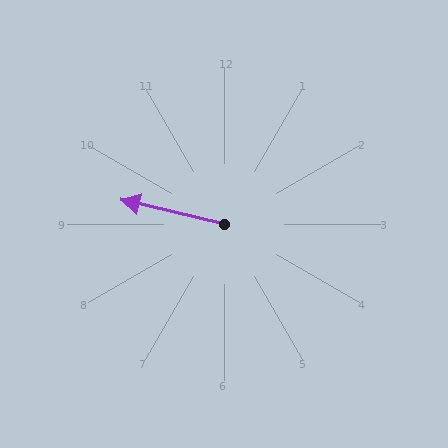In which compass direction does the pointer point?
West.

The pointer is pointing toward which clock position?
Roughly 9 o'clock.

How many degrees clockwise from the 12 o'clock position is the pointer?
Approximately 283 degrees.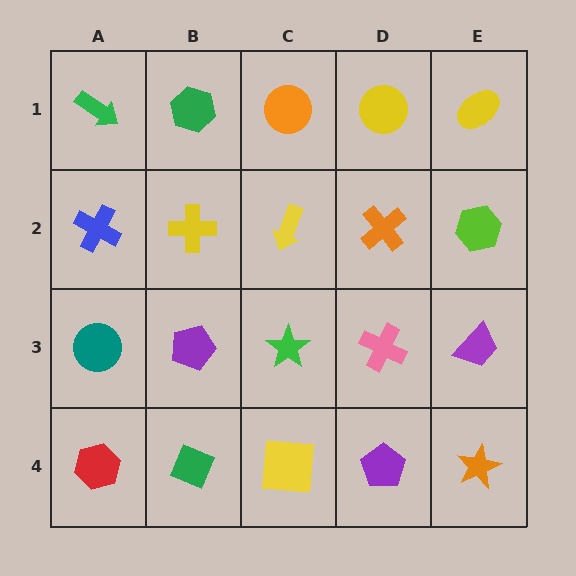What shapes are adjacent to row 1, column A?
A blue cross (row 2, column A), a green hexagon (row 1, column B).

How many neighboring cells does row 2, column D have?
4.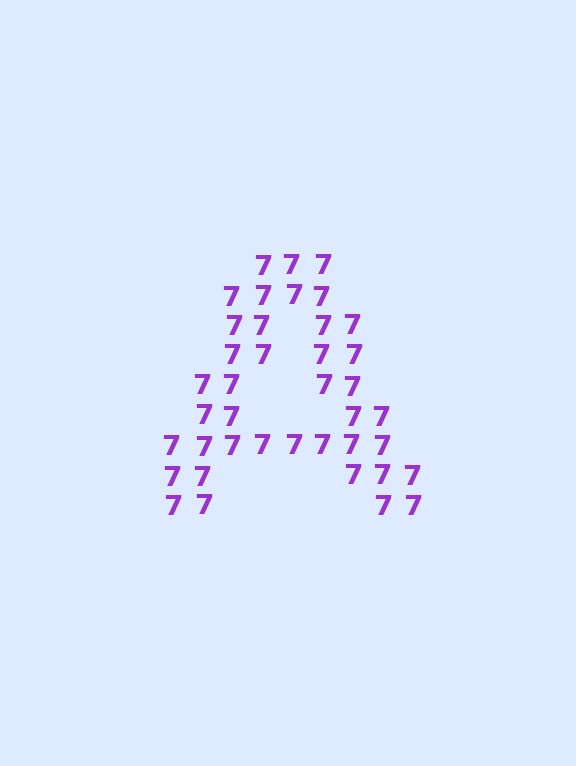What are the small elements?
The small elements are digit 7's.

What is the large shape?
The large shape is the letter A.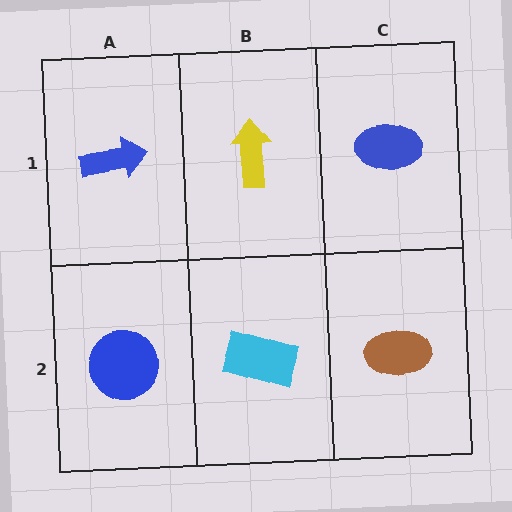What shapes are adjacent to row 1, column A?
A blue circle (row 2, column A), a yellow arrow (row 1, column B).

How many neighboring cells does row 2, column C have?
2.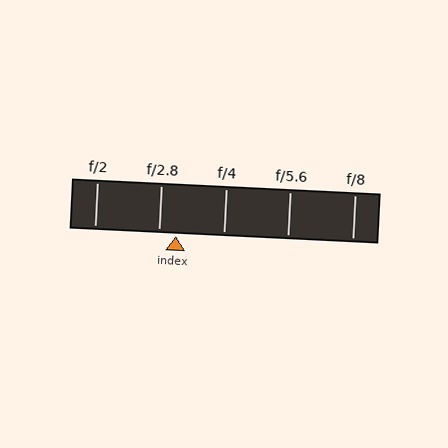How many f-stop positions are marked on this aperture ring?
There are 5 f-stop positions marked.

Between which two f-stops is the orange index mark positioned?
The index mark is between f/2.8 and f/4.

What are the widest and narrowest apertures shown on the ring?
The widest aperture shown is f/2 and the narrowest is f/8.